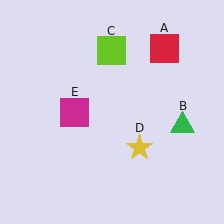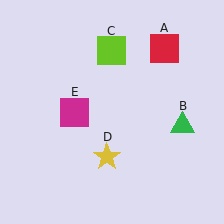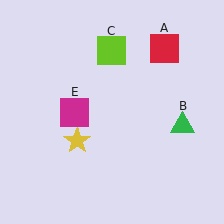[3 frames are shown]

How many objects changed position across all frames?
1 object changed position: yellow star (object D).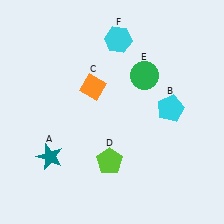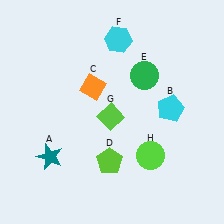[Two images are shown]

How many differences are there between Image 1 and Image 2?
There are 2 differences between the two images.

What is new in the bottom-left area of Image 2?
A lime diamond (G) was added in the bottom-left area of Image 2.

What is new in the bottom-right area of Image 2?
A lime circle (H) was added in the bottom-right area of Image 2.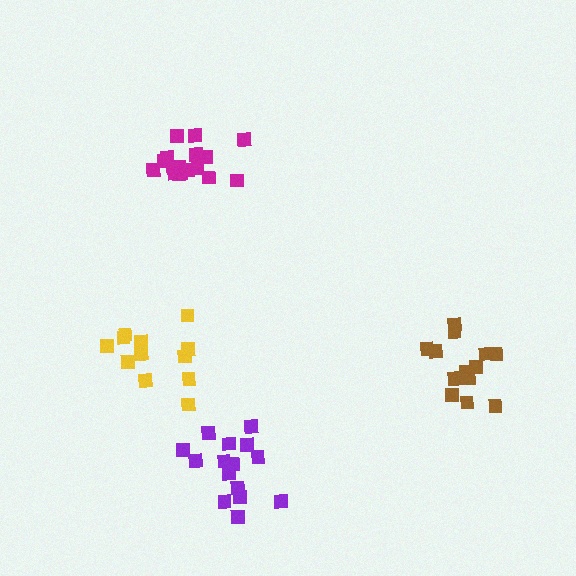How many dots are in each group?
Group 1: 14 dots, Group 2: 15 dots, Group 3: 12 dots, Group 4: 17 dots (58 total).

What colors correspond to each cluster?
The clusters are colored: brown, purple, yellow, magenta.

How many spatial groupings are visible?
There are 4 spatial groupings.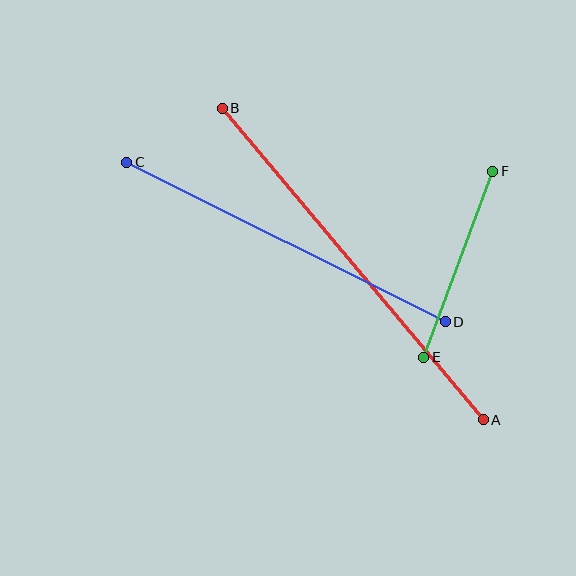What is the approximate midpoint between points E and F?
The midpoint is at approximately (458, 264) pixels.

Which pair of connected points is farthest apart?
Points A and B are farthest apart.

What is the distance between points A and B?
The distance is approximately 406 pixels.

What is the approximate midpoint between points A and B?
The midpoint is at approximately (353, 264) pixels.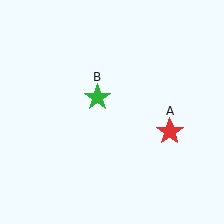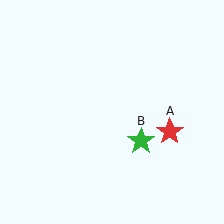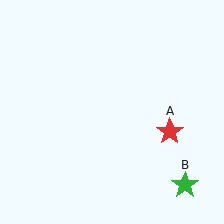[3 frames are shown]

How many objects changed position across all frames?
1 object changed position: green star (object B).